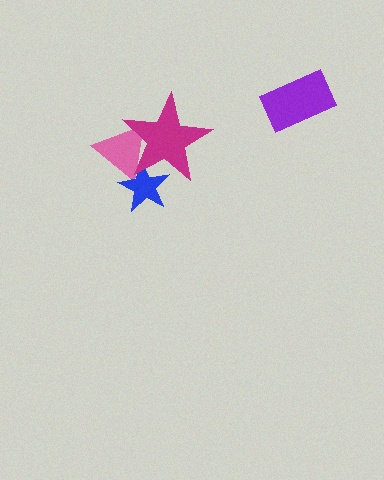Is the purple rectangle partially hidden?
No, no other shape covers it.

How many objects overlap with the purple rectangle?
0 objects overlap with the purple rectangle.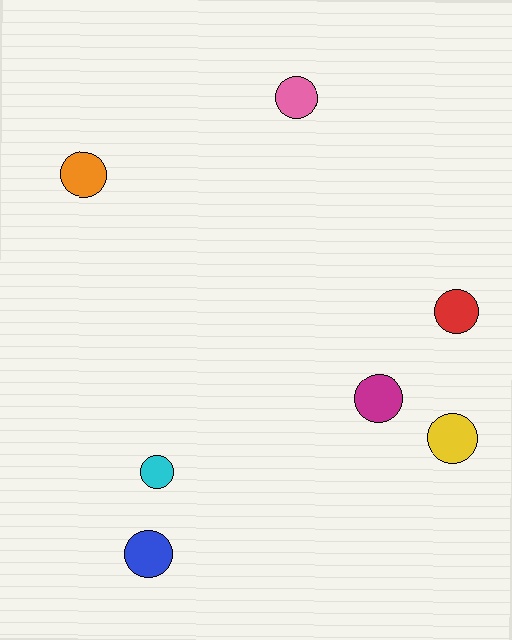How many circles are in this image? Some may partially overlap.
There are 7 circles.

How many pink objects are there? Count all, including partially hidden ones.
There is 1 pink object.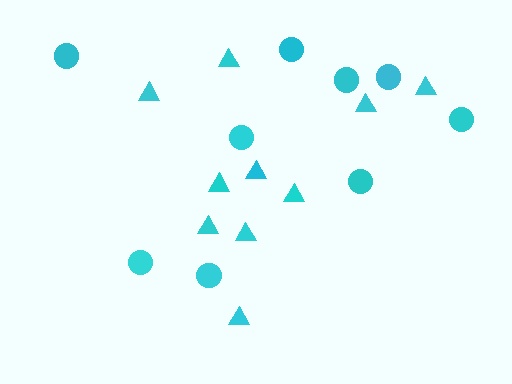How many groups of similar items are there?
There are 2 groups: one group of circles (9) and one group of triangles (10).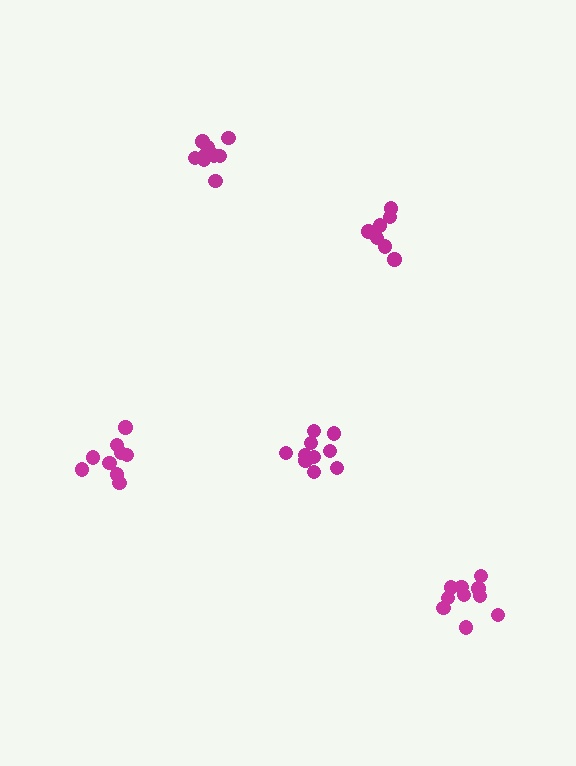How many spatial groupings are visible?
There are 5 spatial groupings.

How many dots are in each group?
Group 1: 10 dots, Group 2: 10 dots, Group 3: 10 dots, Group 4: 9 dots, Group 5: 7 dots (46 total).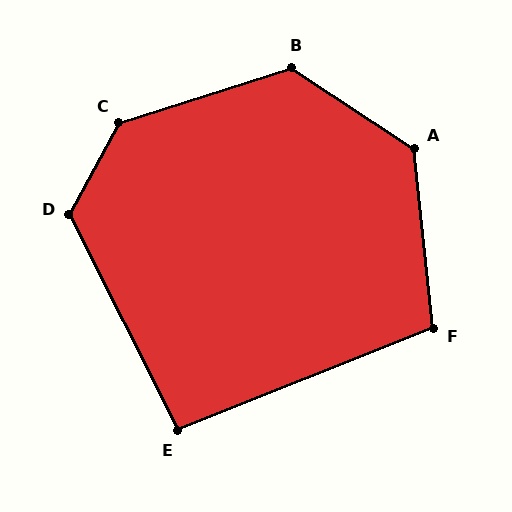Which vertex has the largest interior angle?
C, at approximately 136 degrees.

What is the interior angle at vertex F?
Approximately 106 degrees (obtuse).